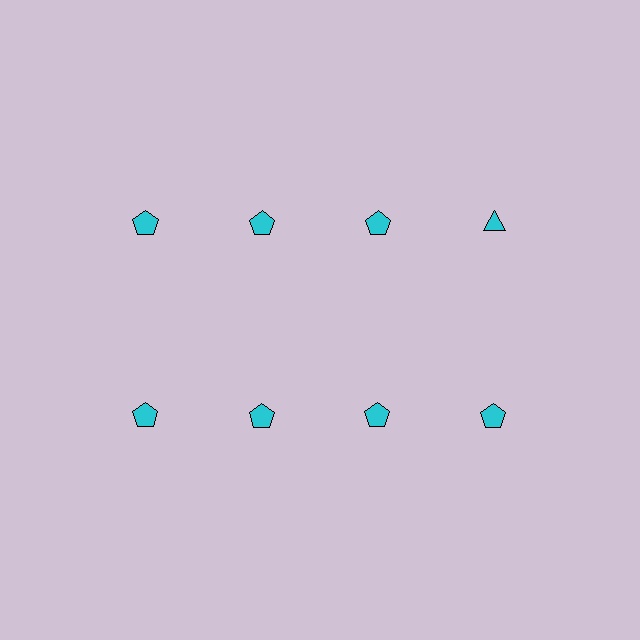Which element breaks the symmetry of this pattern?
The cyan triangle in the top row, second from right column breaks the symmetry. All other shapes are cyan pentagons.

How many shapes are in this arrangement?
There are 8 shapes arranged in a grid pattern.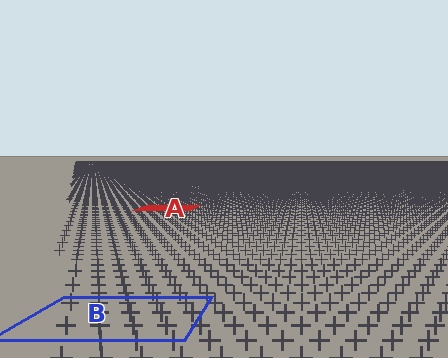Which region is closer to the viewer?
Region B is closer. The texture elements there are larger and more spread out.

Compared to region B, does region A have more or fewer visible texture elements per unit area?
Region A has more texture elements per unit area — they are packed more densely because it is farther away.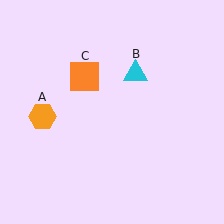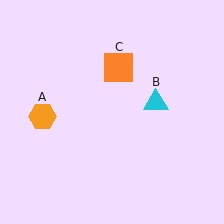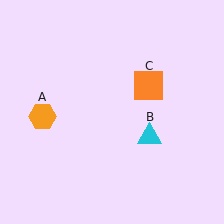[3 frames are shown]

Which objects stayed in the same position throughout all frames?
Orange hexagon (object A) remained stationary.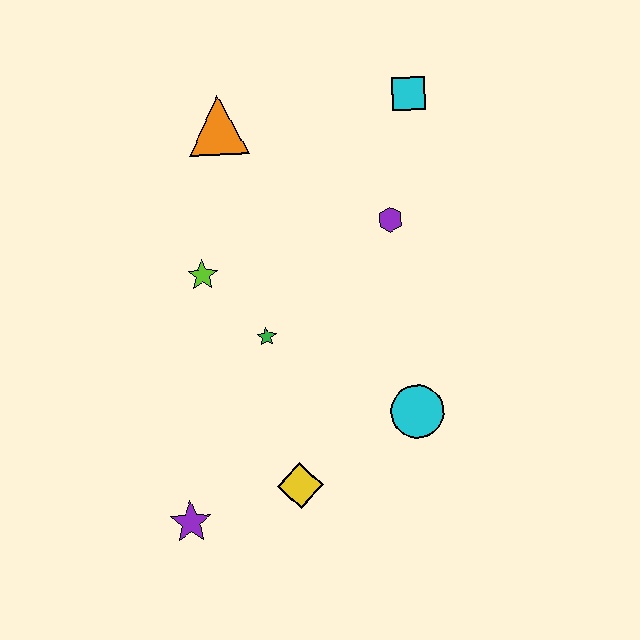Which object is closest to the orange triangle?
The lime star is closest to the orange triangle.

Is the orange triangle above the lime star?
Yes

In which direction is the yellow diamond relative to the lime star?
The yellow diamond is below the lime star.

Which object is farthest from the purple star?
The cyan square is farthest from the purple star.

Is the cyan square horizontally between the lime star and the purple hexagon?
No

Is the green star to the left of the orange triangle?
No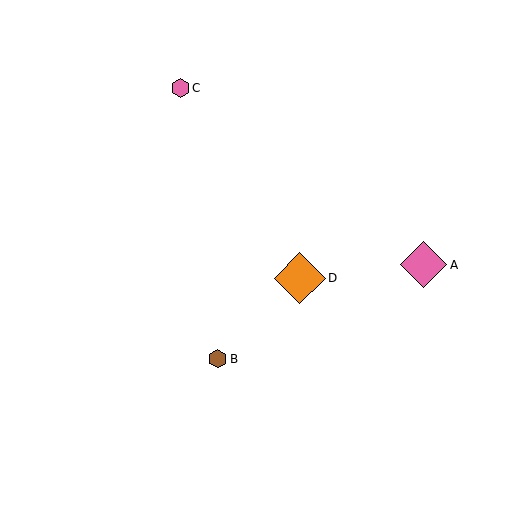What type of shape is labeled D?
Shape D is an orange diamond.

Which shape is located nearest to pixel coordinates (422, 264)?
The pink diamond (labeled A) at (424, 265) is nearest to that location.